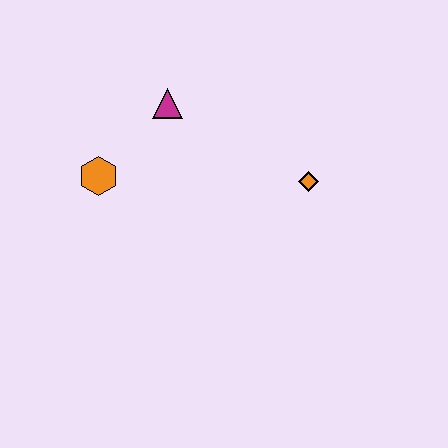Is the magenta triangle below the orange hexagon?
No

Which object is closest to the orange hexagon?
The magenta triangle is closest to the orange hexagon.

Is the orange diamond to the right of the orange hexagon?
Yes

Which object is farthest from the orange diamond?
The orange hexagon is farthest from the orange diamond.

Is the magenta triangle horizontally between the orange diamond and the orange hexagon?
Yes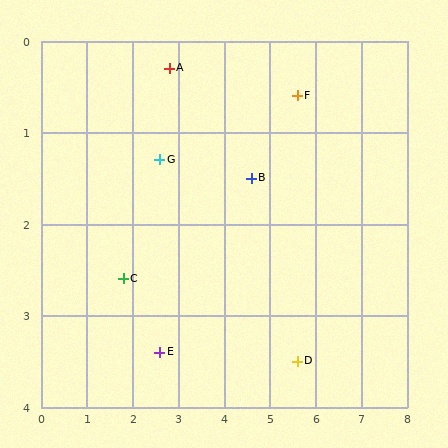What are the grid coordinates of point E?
Point E is at approximately (2.6, 3.4).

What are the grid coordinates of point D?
Point D is at approximately (5.6, 3.5).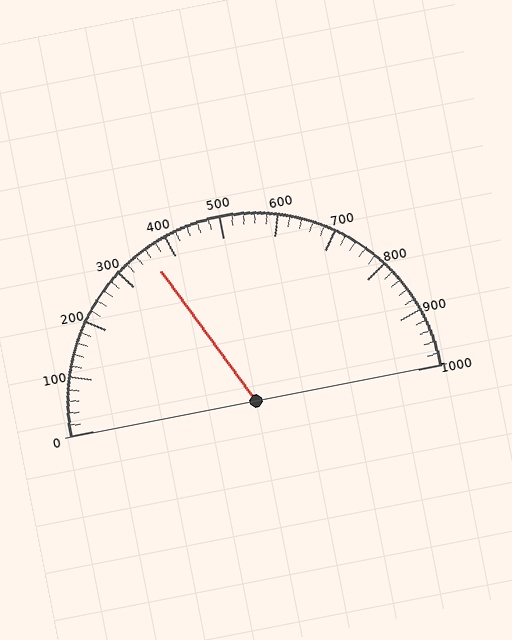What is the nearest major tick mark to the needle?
The nearest major tick mark is 400.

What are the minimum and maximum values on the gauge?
The gauge ranges from 0 to 1000.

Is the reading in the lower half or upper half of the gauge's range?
The reading is in the lower half of the range (0 to 1000).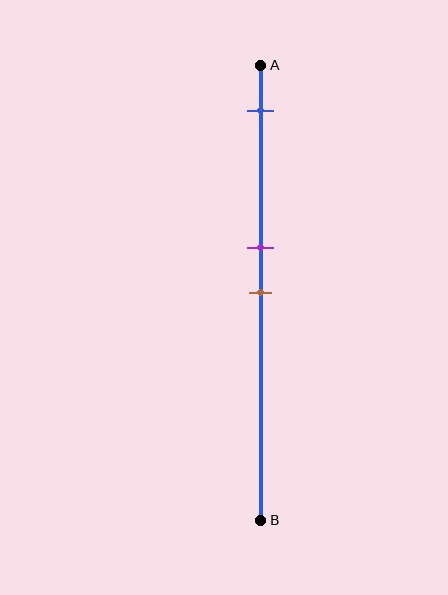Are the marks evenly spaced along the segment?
No, the marks are not evenly spaced.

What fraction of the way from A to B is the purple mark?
The purple mark is approximately 40% (0.4) of the way from A to B.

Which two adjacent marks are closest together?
The purple and brown marks are the closest adjacent pair.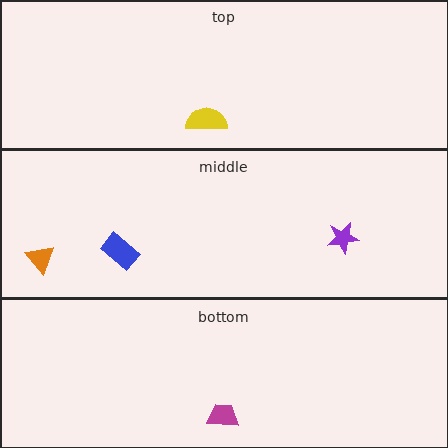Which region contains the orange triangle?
The middle region.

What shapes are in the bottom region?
The magenta trapezoid.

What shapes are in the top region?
The yellow semicircle.